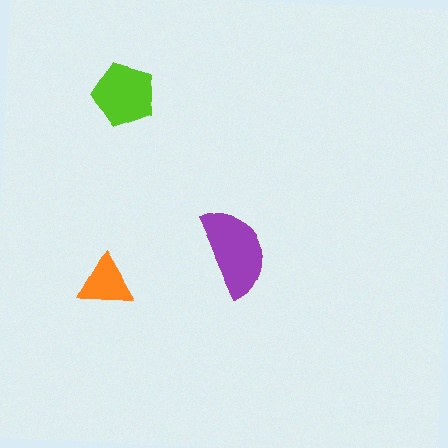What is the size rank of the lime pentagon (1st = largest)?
2nd.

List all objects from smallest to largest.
The orange triangle, the lime pentagon, the purple semicircle.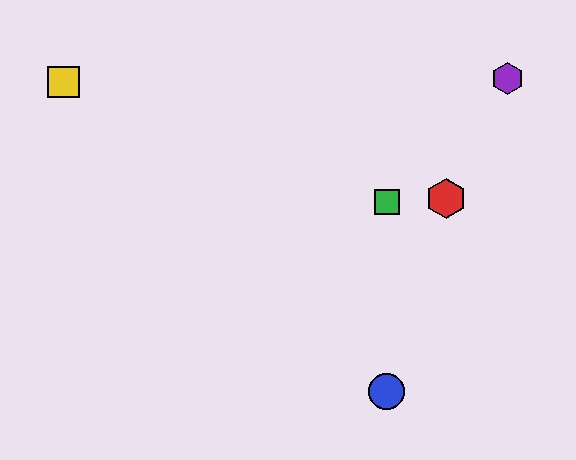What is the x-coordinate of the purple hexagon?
The purple hexagon is at x≈508.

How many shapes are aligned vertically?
2 shapes (the blue circle, the green square) are aligned vertically.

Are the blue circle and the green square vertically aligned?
Yes, both are at x≈387.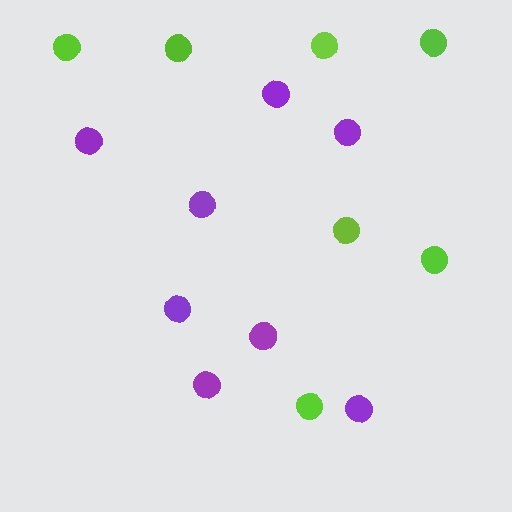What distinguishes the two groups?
There are 2 groups: one group of lime circles (7) and one group of purple circles (8).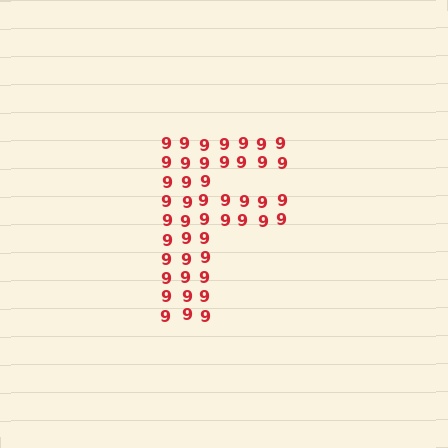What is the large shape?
The large shape is the letter F.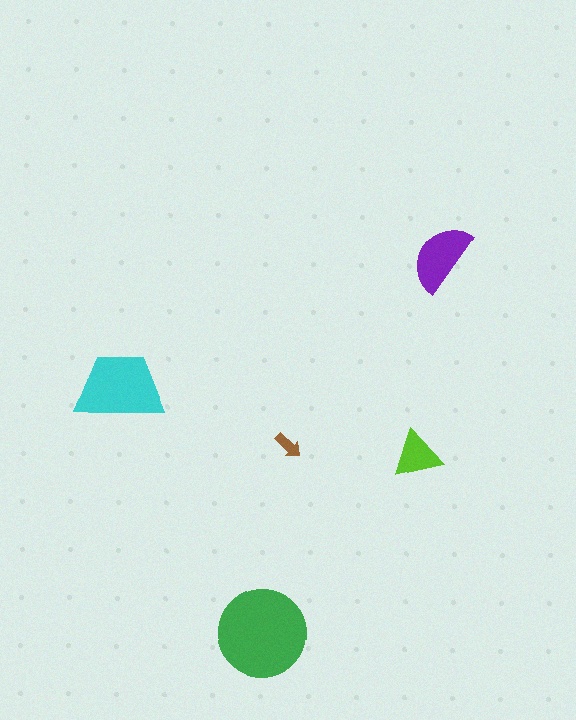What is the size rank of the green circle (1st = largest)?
1st.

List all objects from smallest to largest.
The brown arrow, the lime triangle, the purple semicircle, the cyan trapezoid, the green circle.